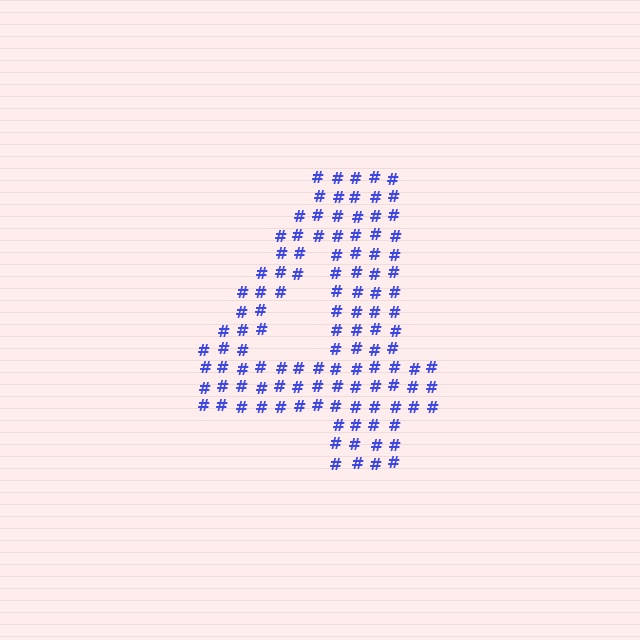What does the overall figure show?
The overall figure shows the digit 4.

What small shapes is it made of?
It is made of small hash symbols.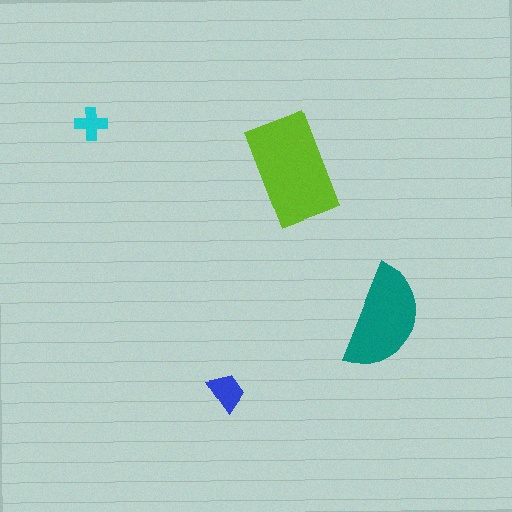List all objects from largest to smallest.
The lime rectangle, the teal semicircle, the blue trapezoid, the cyan cross.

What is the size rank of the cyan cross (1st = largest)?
4th.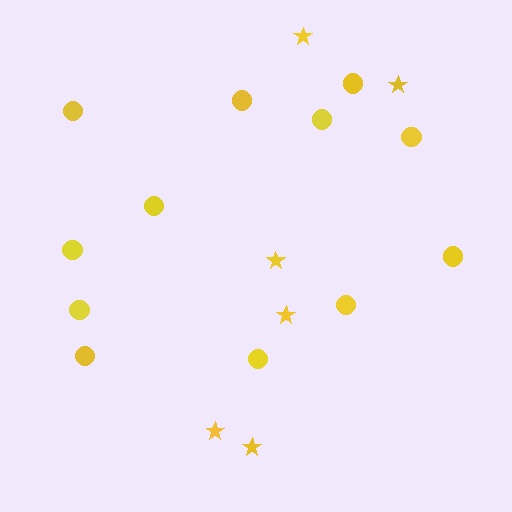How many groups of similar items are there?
There are 2 groups: one group of circles (12) and one group of stars (6).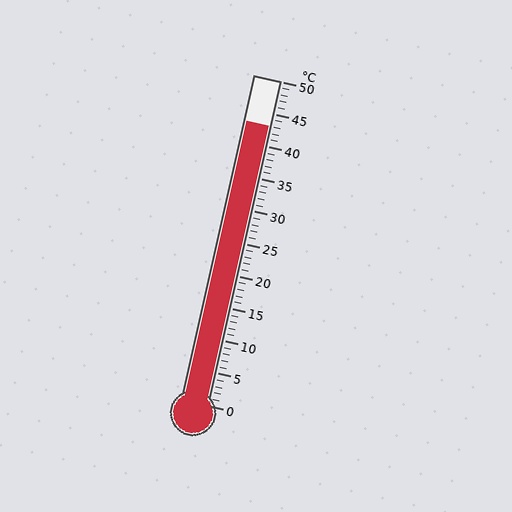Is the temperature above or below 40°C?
The temperature is above 40°C.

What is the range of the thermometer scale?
The thermometer scale ranges from 0°C to 50°C.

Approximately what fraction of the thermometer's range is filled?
The thermometer is filled to approximately 85% of its range.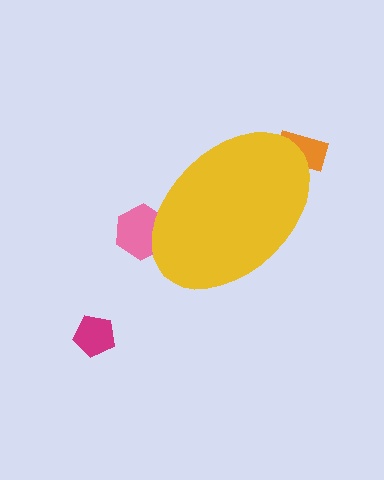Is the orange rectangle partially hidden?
Yes, the orange rectangle is partially hidden behind the yellow ellipse.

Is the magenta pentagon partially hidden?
No, the magenta pentagon is fully visible.